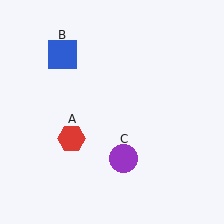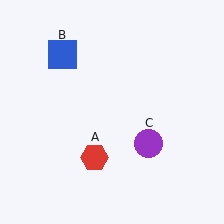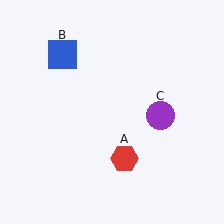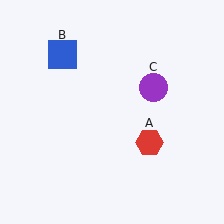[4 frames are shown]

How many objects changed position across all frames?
2 objects changed position: red hexagon (object A), purple circle (object C).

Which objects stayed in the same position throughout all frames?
Blue square (object B) remained stationary.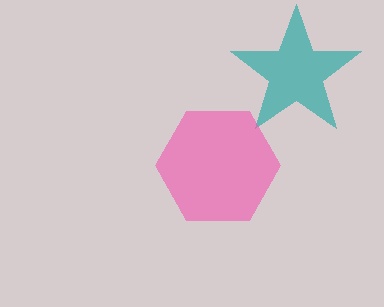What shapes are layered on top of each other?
The layered shapes are: a teal star, a pink hexagon.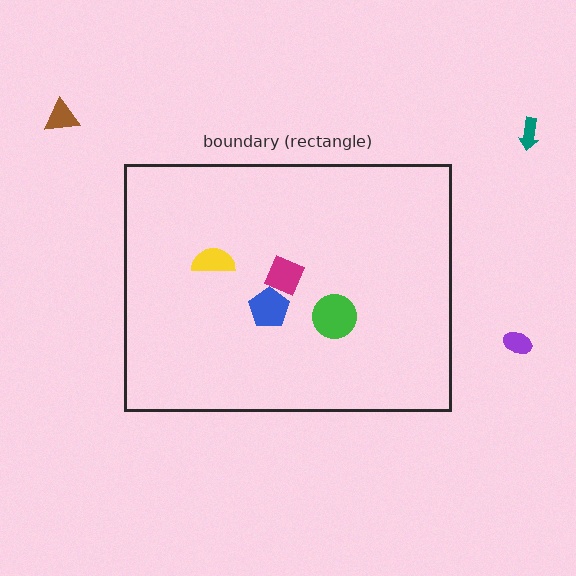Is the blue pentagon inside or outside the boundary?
Inside.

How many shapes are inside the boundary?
4 inside, 3 outside.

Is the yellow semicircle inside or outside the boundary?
Inside.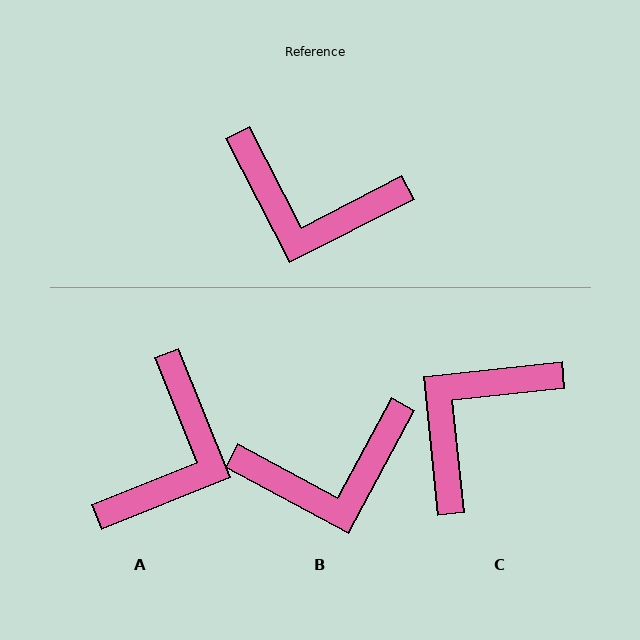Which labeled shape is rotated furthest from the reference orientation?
C, about 111 degrees away.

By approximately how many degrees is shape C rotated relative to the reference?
Approximately 111 degrees clockwise.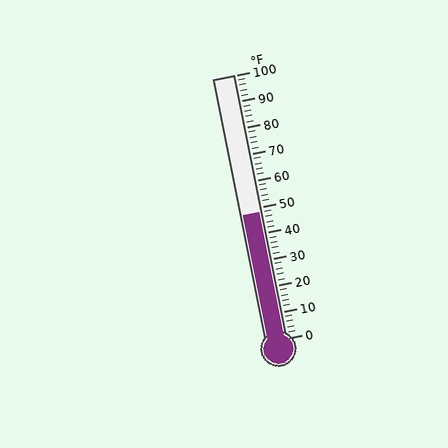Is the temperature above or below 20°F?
The temperature is above 20°F.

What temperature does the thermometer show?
The thermometer shows approximately 48°F.